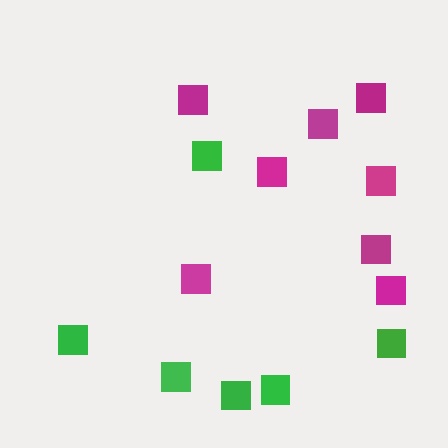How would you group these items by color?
There are 2 groups: one group of magenta squares (8) and one group of green squares (6).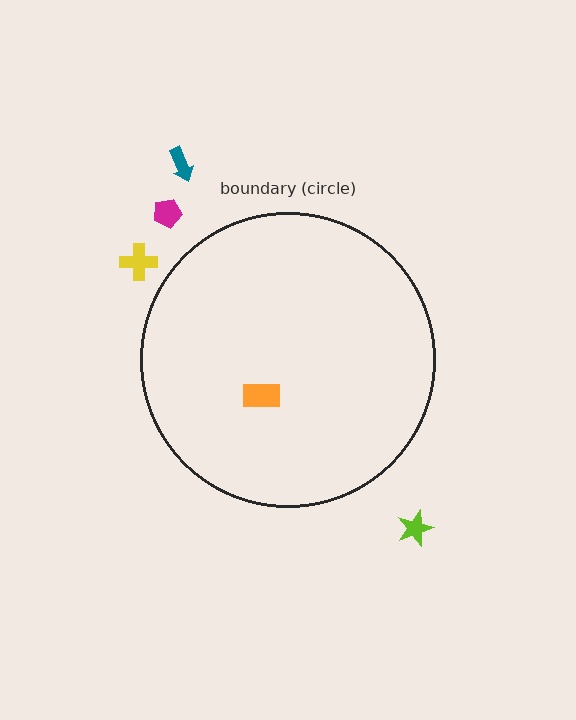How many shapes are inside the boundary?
1 inside, 4 outside.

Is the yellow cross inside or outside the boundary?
Outside.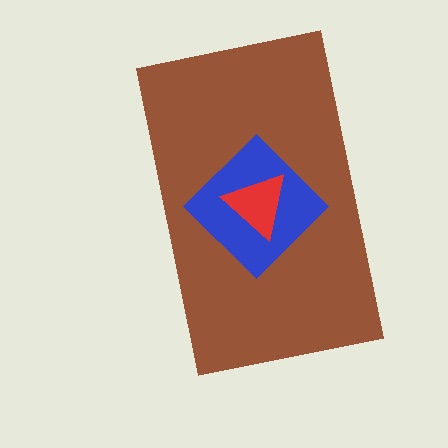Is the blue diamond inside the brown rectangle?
Yes.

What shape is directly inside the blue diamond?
The red triangle.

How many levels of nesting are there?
3.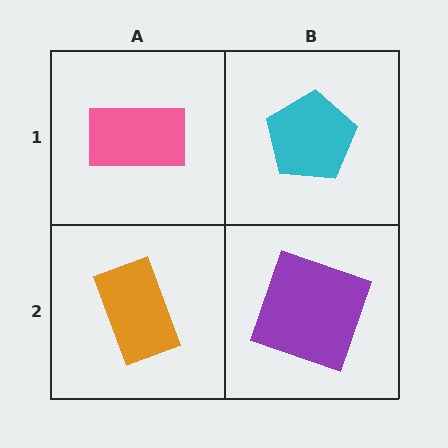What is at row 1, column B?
A cyan pentagon.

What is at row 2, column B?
A purple square.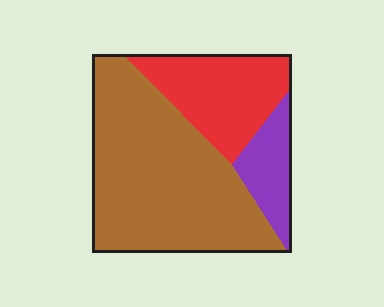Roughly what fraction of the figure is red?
Red covers roughly 25% of the figure.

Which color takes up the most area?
Brown, at roughly 60%.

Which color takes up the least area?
Purple, at roughly 15%.